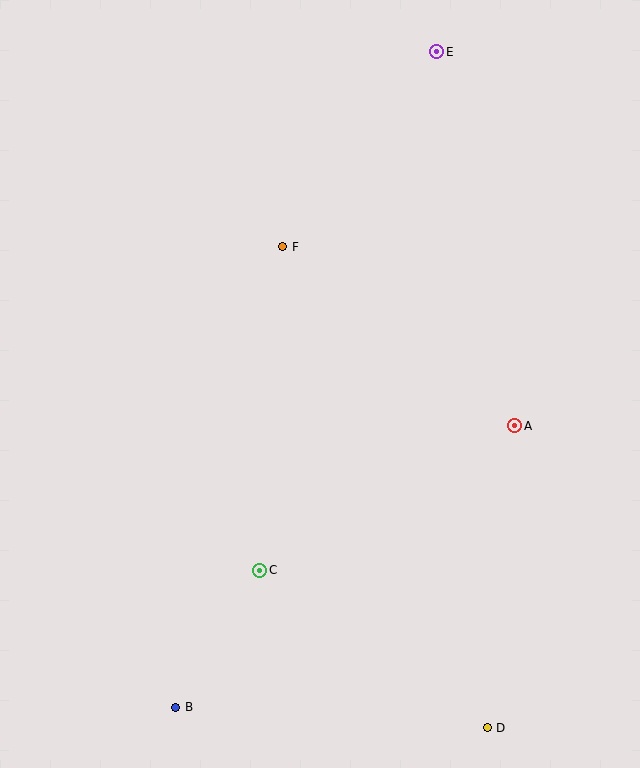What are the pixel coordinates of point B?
Point B is at (176, 707).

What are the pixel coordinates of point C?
Point C is at (260, 570).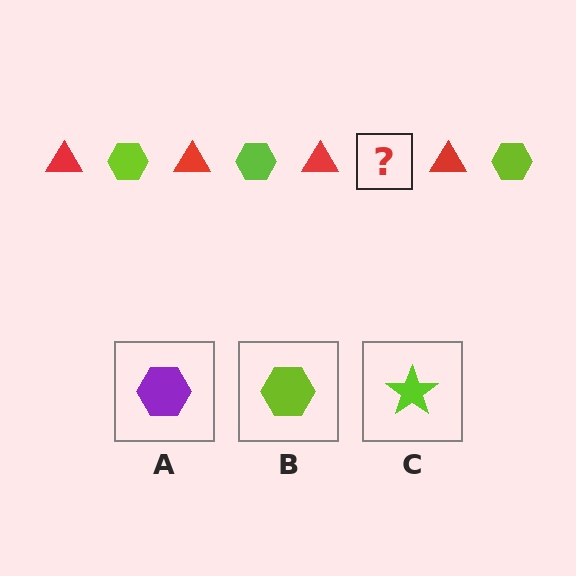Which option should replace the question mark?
Option B.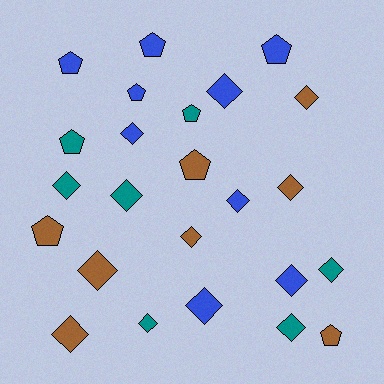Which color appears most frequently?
Blue, with 9 objects.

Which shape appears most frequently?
Diamond, with 15 objects.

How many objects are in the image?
There are 24 objects.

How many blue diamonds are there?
There are 5 blue diamonds.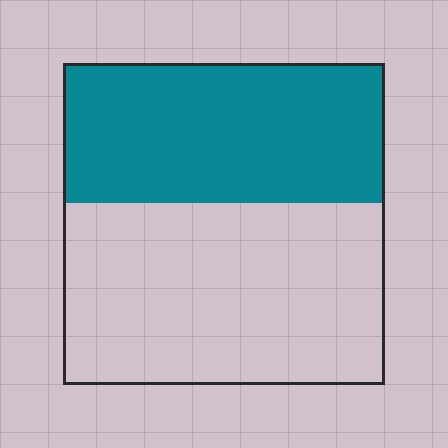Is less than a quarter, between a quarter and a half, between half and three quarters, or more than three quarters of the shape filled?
Between a quarter and a half.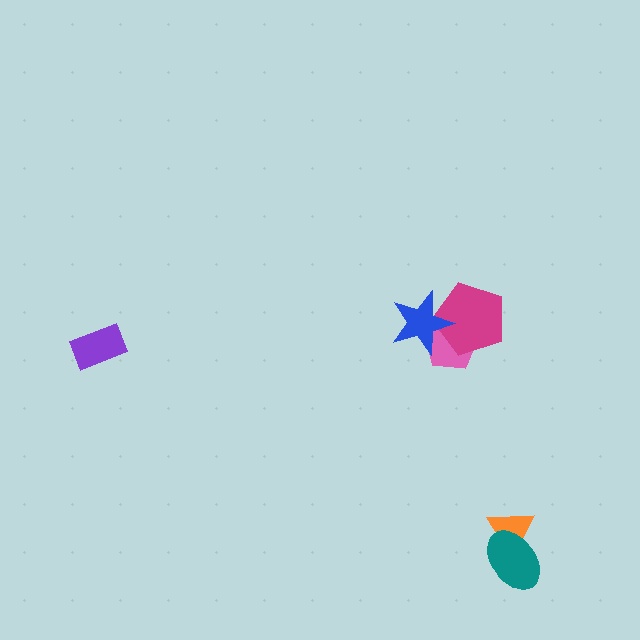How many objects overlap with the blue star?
2 objects overlap with the blue star.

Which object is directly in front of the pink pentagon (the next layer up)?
The magenta pentagon is directly in front of the pink pentagon.